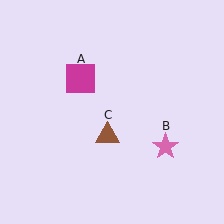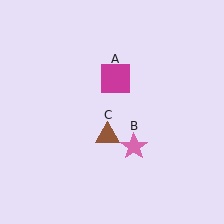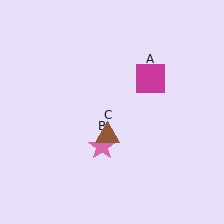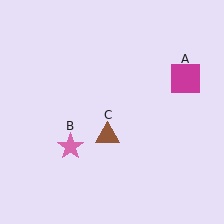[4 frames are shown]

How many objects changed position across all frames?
2 objects changed position: magenta square (object A), pink star (object B).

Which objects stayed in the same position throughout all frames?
Brown triangle (object C) remained stationary.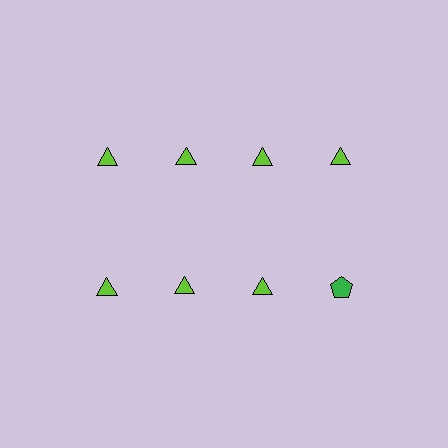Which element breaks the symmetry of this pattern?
The green pentagon in the second row, second from right column breaks the symmetry. All other shapes are lime triangles.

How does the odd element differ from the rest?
It differs in both color (green instead of lime) and shape (pentagon instead of triangle).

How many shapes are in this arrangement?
There are 8 shapes arranged in a grid pattern.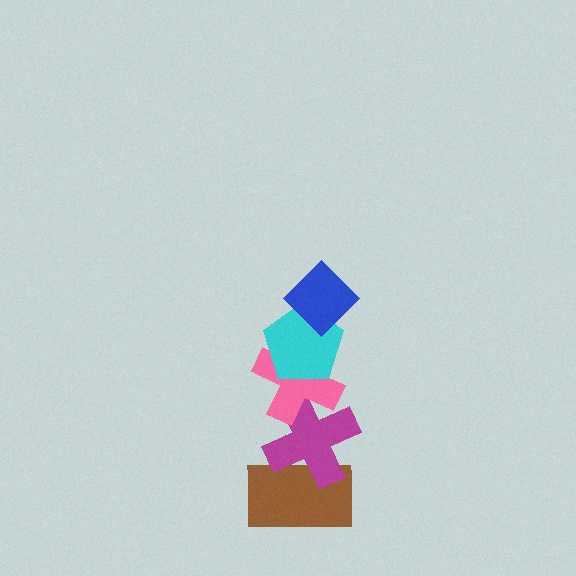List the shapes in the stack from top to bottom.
From top to bottom: the blue diamond, the cyan pentagon, the pink cross, the magenta cross, the brown rectangle.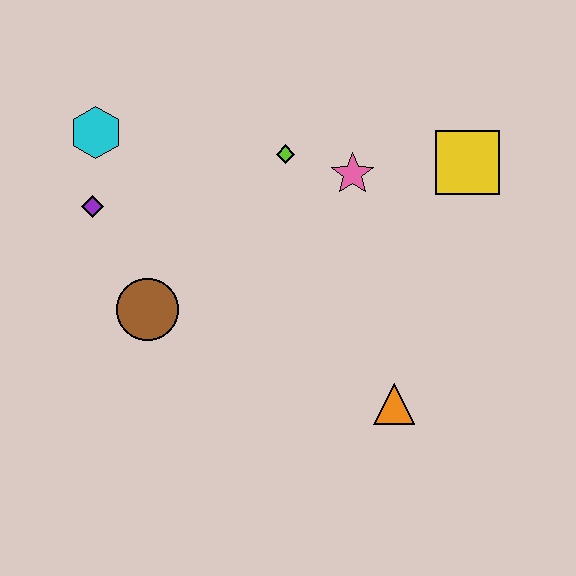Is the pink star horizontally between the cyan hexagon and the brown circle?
No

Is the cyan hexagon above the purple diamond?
Yes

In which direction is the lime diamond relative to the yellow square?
The lime diamond is to the left of the yellow square.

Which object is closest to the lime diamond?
The pink star is closest to the lime diamond.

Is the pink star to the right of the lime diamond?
Yes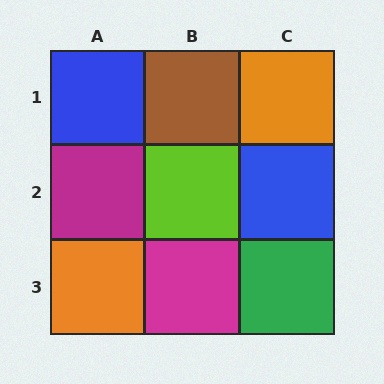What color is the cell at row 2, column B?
Lime.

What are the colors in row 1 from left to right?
Blue, brown, orange.